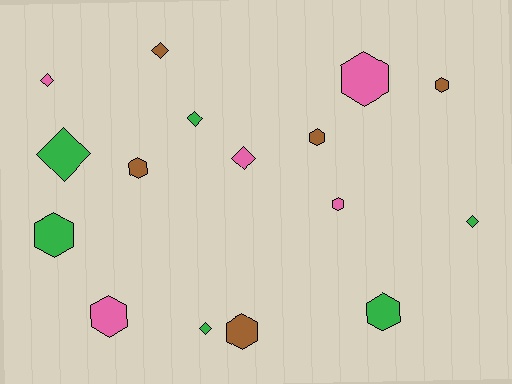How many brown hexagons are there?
There are 4 brown hexagons.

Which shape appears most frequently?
Hexagon, with 9 objects.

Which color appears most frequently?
Green, with 6 objects.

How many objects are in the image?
There are 16 objects.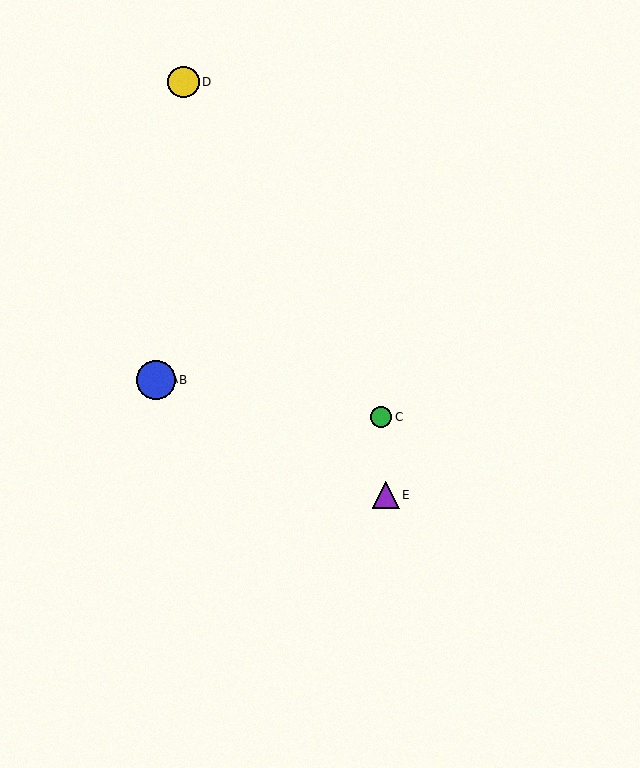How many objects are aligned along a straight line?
3 objects (A, B, E) are aligned along a straight line.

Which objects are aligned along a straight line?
Objects A, B, E are aligned along a straight line.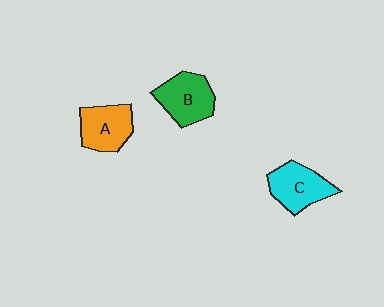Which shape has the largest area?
Shape B (green).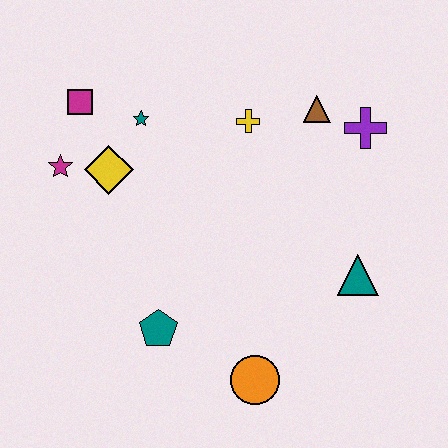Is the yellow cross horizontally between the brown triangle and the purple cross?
No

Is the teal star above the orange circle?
Yes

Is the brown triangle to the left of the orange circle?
No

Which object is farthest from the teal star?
The orange circle is farthest from the teal star.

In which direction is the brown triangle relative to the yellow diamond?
The brown triangle is to the right of the yellow diamond.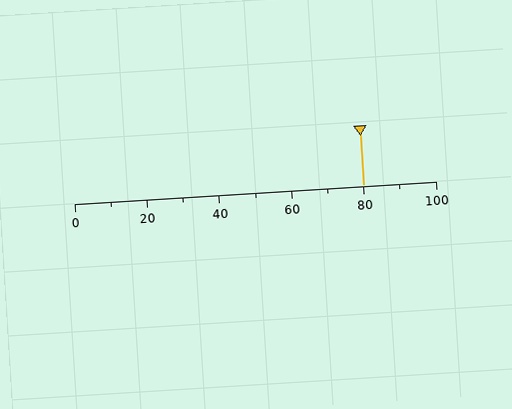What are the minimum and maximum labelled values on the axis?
The axis runs from 0 to 100.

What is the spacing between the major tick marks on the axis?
The major ticks are spaced 20 apart.